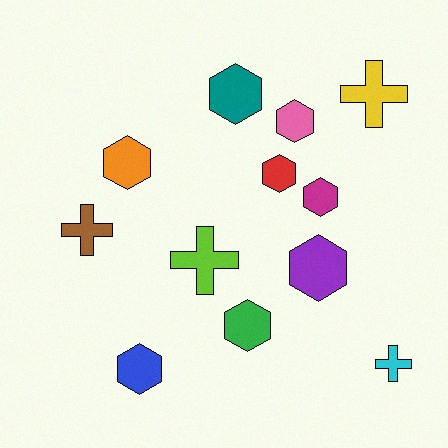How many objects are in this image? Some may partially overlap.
There are 12 objects.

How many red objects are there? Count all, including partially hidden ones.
There is 1 red object.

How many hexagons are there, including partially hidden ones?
There are 8 hexagons.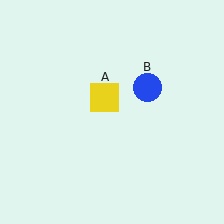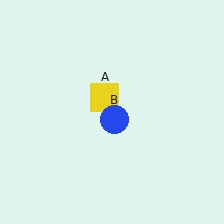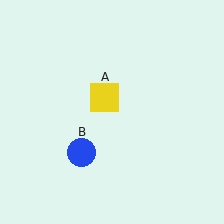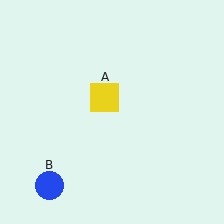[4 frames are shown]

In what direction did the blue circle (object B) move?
The blue circle (object B) moved down and to the left.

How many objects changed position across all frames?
1 object changed position: blue circle (object B).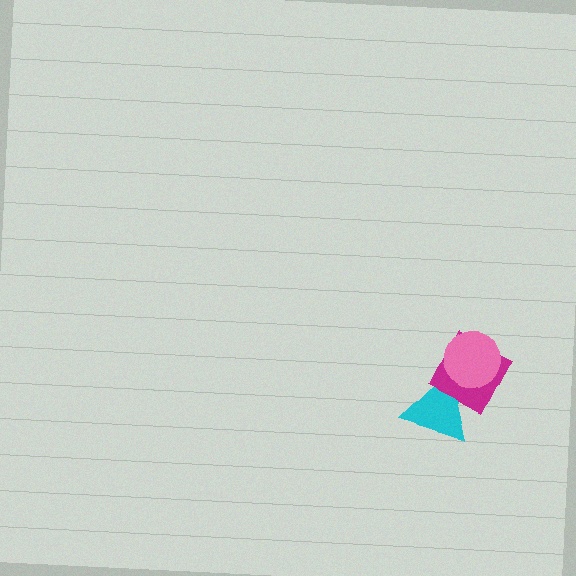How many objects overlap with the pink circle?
2 objects overlap with the pink circle.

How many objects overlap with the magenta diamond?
2 objects overlap with the magenta diamond.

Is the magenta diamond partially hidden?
Yes, it is partially covered by another shape.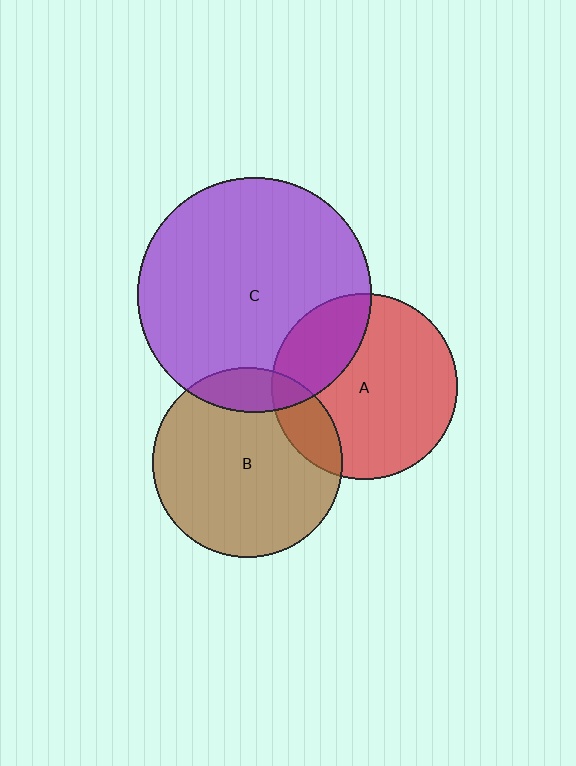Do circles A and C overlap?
Yes.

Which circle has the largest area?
Circle C (purple).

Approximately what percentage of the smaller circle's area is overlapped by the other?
Approximately 25%.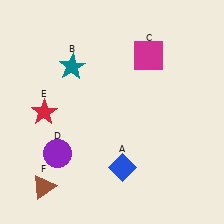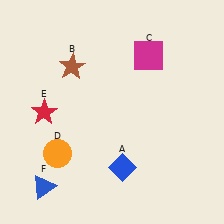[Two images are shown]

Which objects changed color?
B changed from teal to brown. D changed from purple to orange. F changed from brown to blue.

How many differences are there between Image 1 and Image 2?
There are 3 differences between the two images.